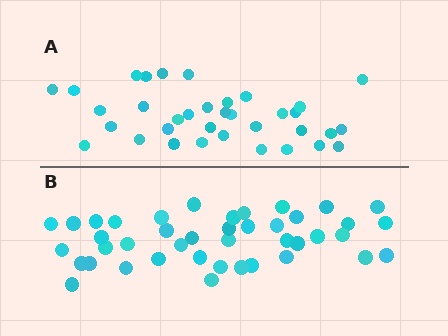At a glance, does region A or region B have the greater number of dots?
Region B (the bottom region) has more dots.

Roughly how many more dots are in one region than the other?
Region B has roughly 8 or so more dots than region A.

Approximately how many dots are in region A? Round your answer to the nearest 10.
About 40 dots. (The exact count is 35, which rounds to 40.)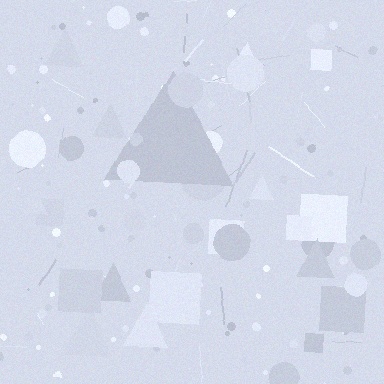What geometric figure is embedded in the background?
A triangle is embedded in the background.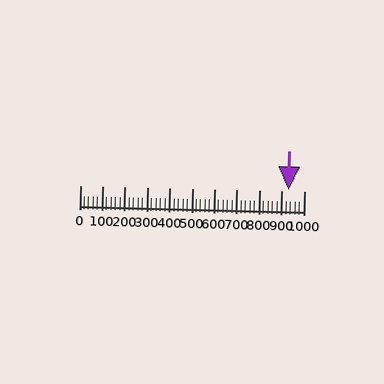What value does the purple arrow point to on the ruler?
The purple arrow points to approximately 930.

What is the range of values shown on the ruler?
The ruler shows values from 0 to 1000.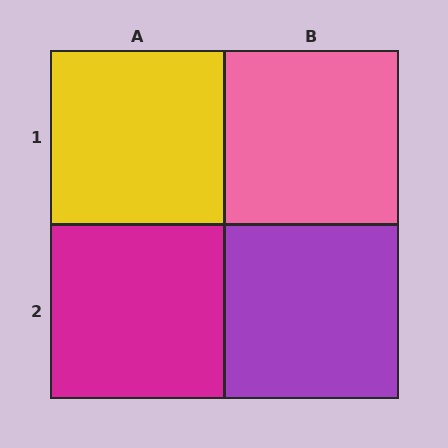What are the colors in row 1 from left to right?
Yellow, pink.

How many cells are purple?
1 cell is purple.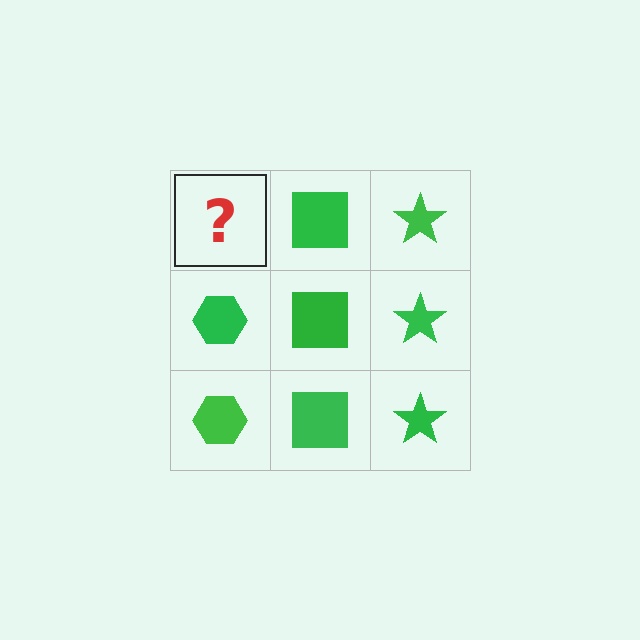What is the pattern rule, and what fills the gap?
The rule is that each column has a consistent shape. The gap should be filled with a green hexagon.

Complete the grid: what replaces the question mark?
The question mark should be replaced with a green hexagon.